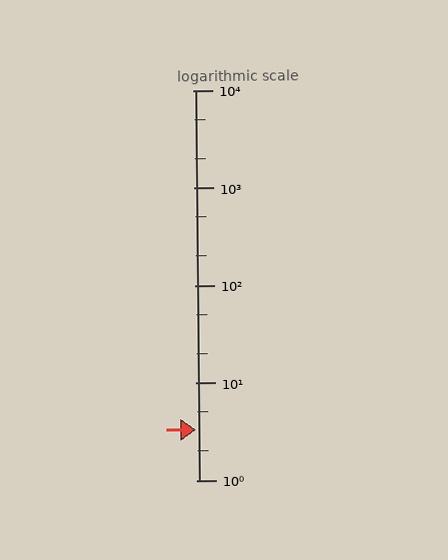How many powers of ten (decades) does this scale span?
The scale spans 4 decades, from 1 to 10000.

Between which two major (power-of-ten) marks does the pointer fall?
The pointer is between 1 and 10.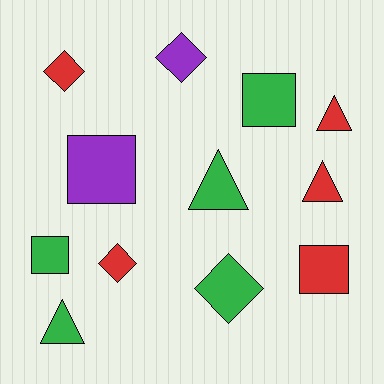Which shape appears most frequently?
Triangle, with 4 objects.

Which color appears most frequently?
Green, with 5 objects.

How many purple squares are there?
There is 1 purple square.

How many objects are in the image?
There are 12 objects.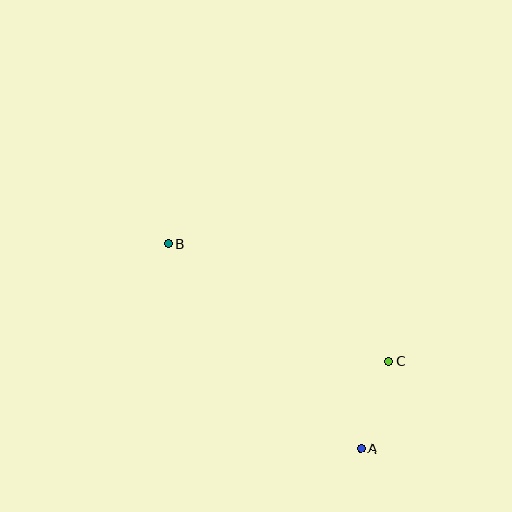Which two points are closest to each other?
Points A and C are closest to each other.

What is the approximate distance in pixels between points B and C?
The distance between B and C is approximately 249 pixels.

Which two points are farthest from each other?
Points A and B are farthest from each other.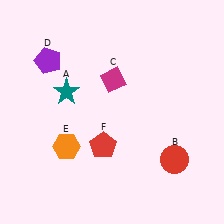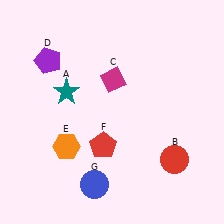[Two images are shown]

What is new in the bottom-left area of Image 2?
A blue circle (G) was added in the bottom-left area of Image 2.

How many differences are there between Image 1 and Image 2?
There is 1 difference between the two images.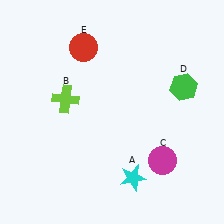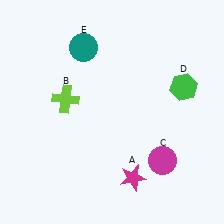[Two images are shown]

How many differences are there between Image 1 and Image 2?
There are 2 differences between the two images.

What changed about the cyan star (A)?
In Image 1, A is cyan. In Image 2, it changed to magenta.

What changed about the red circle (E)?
In Image 1, E is red. In Image 2, it changed to teal.